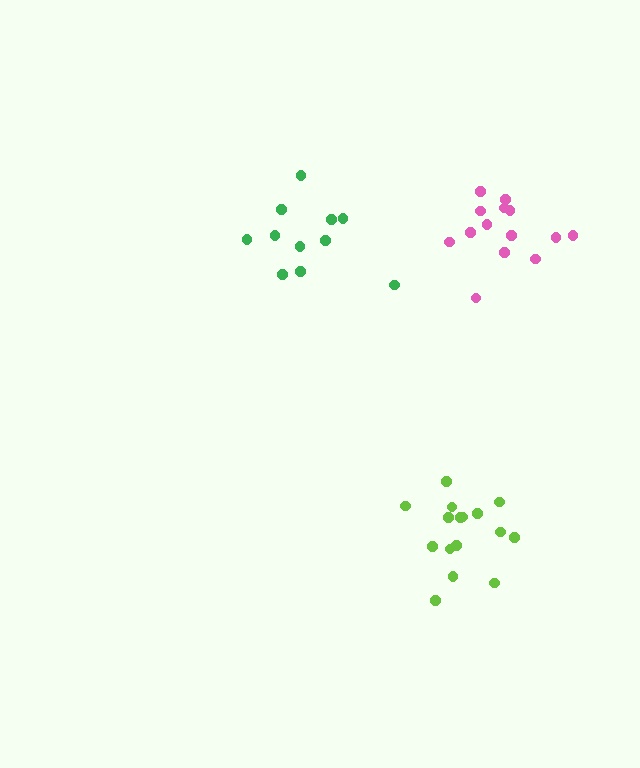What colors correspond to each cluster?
The clusters are colored: lime, pink, green.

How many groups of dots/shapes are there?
There are 3 groups.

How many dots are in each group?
Group 1: 16 dots, Group 2: 14 dots, Group 3: 11 dots (41 total).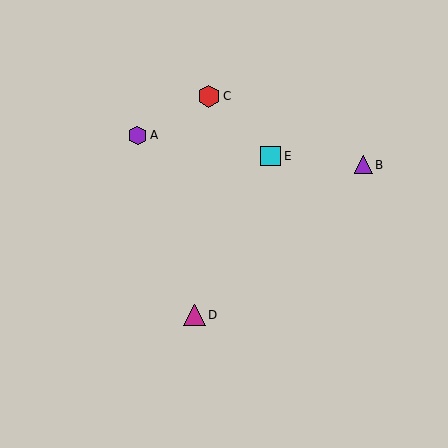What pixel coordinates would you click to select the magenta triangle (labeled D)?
Click at (195, 315) to select the magenta triangle D.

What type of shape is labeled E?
Shape E is a cyan square.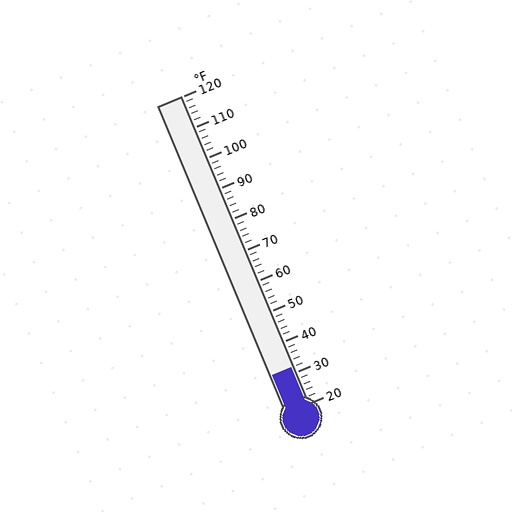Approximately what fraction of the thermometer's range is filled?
The thermometer is filled to approximately 10% of its range.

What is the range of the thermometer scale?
The thermometer scale ranges from 20°F to 120°F.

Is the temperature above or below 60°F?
The temperature is below 60°F.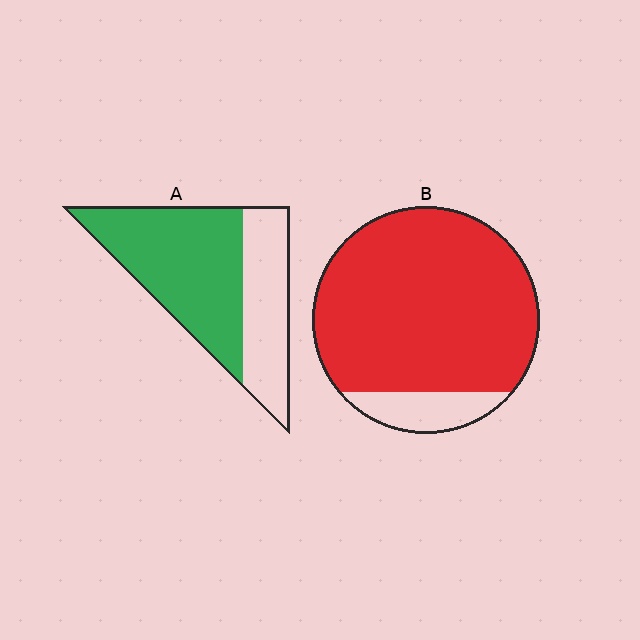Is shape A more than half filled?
Yes.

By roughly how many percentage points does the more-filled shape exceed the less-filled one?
By roughly 25 percentage points (B over A).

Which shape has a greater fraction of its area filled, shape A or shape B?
Shape B.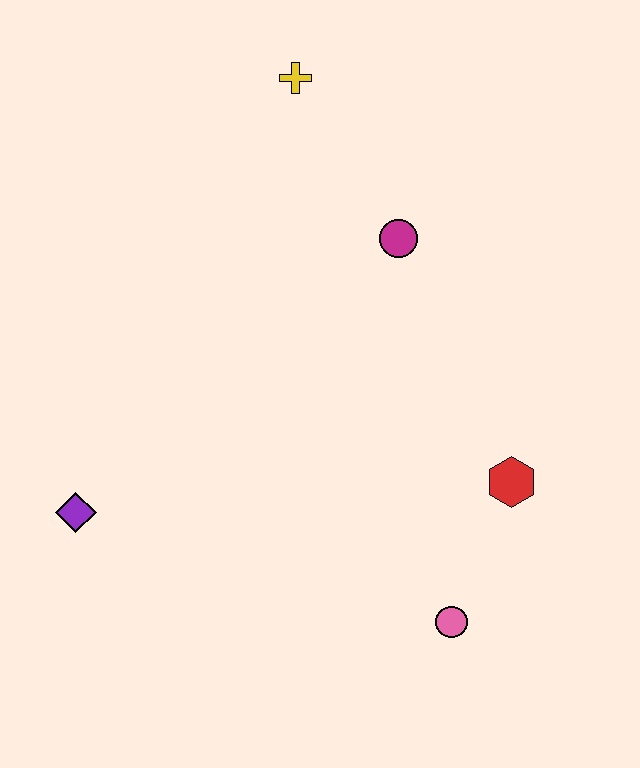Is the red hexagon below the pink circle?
No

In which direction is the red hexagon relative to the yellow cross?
The red hexagon is below the yellow cross.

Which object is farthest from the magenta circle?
The purple diamond is farthest from the magenta circle.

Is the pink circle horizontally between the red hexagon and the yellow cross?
Yes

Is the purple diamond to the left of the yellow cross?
Yes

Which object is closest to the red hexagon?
The pink circle is closest to the red hexagon.